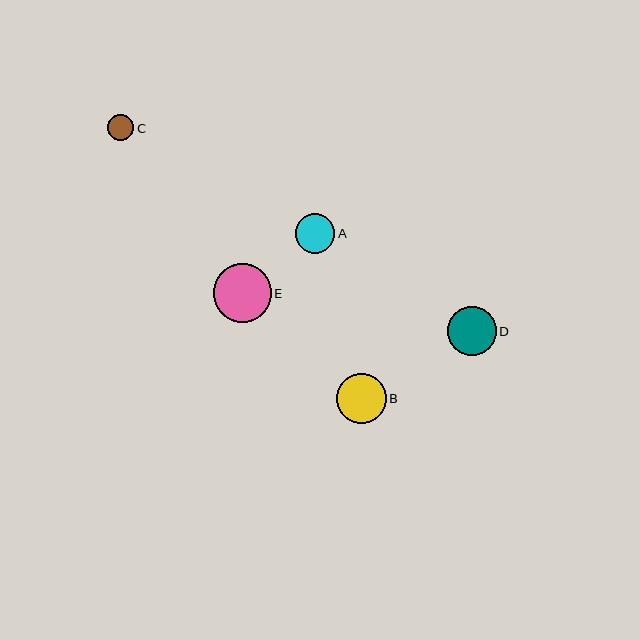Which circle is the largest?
Circle E is the largest with a size of approximately 58 pixels.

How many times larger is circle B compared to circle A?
Circle B is approximately 1.3 times the size of circle A.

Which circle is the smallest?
Circle C is the smallest with a size of approximately 26 pixels.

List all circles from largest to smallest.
From largest to smallest: E, B, D, A, C.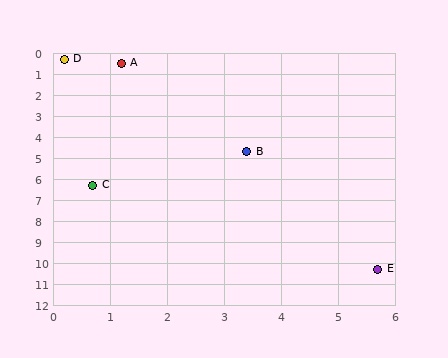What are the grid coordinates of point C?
Point C is at approximately (0.7, 6.3).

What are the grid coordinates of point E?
Point E is at approximately (5.7, 10.3).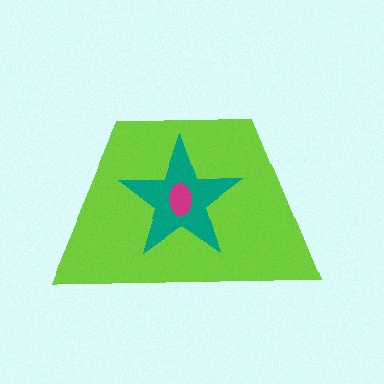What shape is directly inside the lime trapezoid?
The teal star.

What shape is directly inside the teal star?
The magenta ellipse.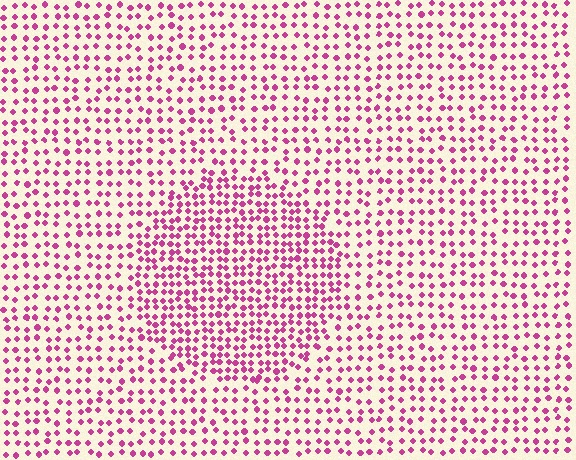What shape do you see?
I see a circle.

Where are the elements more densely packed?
The elements are more densely packed inside the circle boundary.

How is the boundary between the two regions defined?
The boundary is defined by a change in element density (approximately 1.7x ratio). All elements are the same color, size, and shape.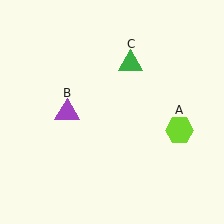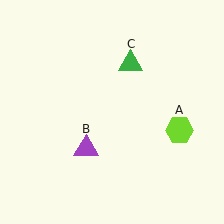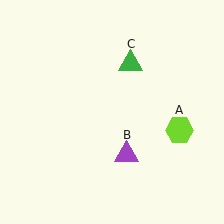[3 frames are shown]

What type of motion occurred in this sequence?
The purple triangle (object B) rotated counterclockwise around the center of the scene.